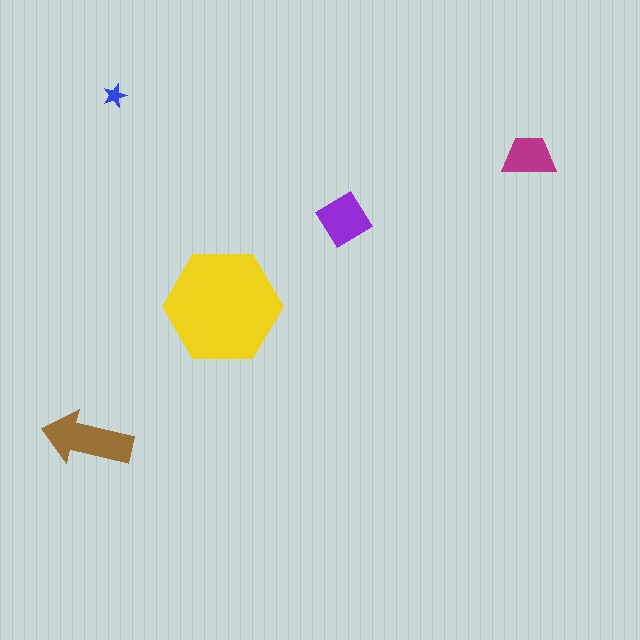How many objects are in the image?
There are 5 objects in the image.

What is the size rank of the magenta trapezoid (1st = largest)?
4th.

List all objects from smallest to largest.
The blue star, the magenta trapezoid, the purple diamond, the brown arrow, the yellow hexagon.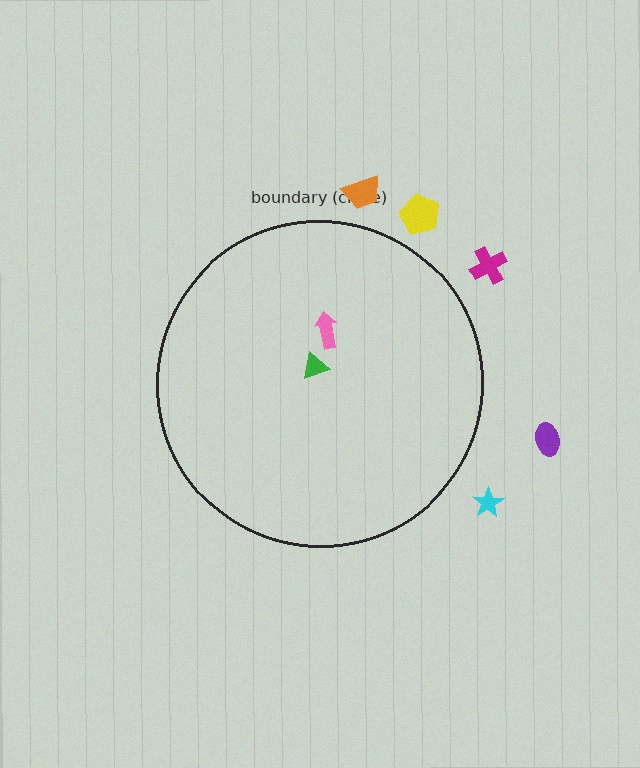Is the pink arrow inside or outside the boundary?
Inside.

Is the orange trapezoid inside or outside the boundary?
Outside.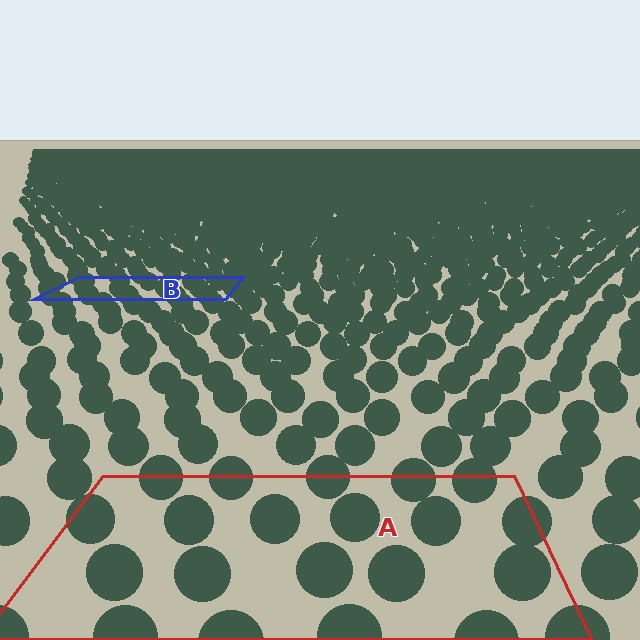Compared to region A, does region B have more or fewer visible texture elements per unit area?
Region B has more texture elements per unit area — they are packed more densely because it is farther away.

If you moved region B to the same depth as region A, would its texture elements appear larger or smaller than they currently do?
They would appear larger. At a closer depth, the same texture elements are projected at a bigger on-screen size.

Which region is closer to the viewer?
Region A is closer. The texture elements there are larger and more spread out.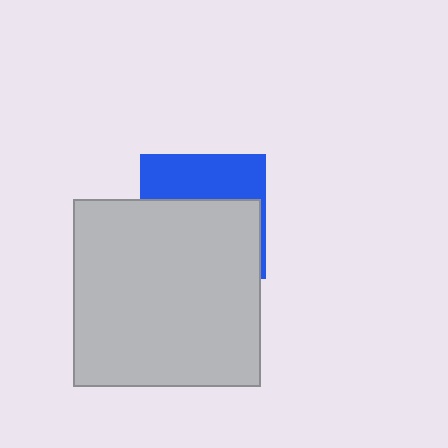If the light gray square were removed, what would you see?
You would see the complete blue square.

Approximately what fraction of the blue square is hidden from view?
Roughly 61% of the blue square is hidden behind the light gray square.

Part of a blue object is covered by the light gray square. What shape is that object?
It is a square.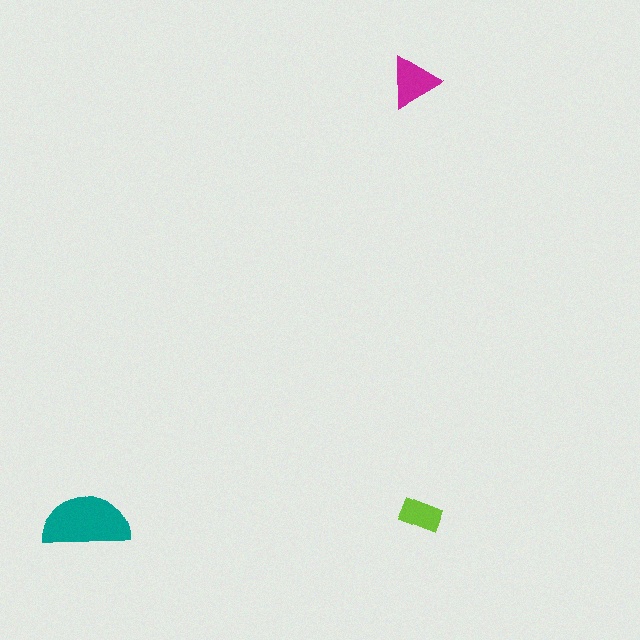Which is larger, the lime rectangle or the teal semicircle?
The teal semicircle.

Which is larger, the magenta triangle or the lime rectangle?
The magenta triangle.